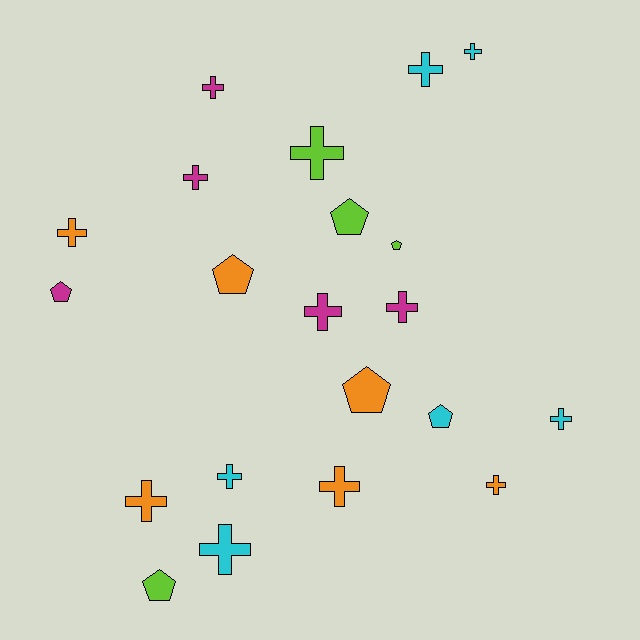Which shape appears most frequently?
Cross, with 14 objects.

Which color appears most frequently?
Cyan, with 6 objects.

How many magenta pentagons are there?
There is 1 magenta pentagon.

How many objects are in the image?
There are 21 objects.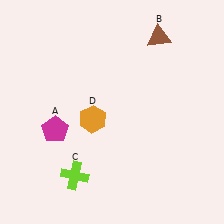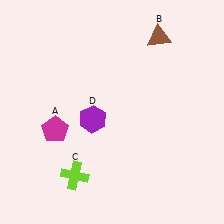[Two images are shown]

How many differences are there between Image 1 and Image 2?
There is 1 difference between the two images.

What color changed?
The hexagon (D) changed from orange in Image 1 to purple in Image 2.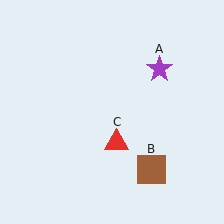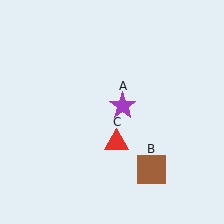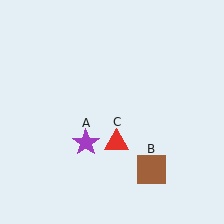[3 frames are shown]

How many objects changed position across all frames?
1 object changed position: purple star (object A).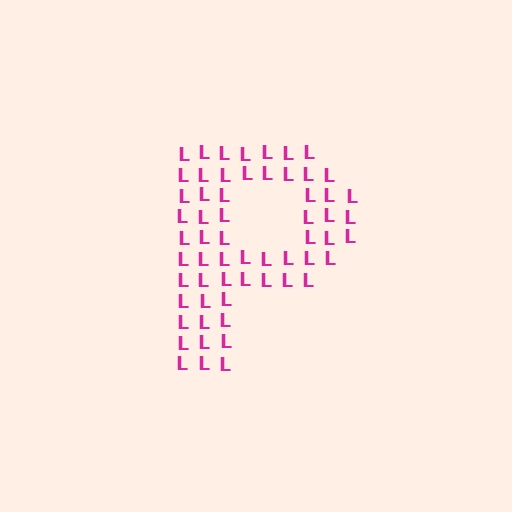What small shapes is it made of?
It is made of small letter L's.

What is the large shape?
The large shape is the letter P.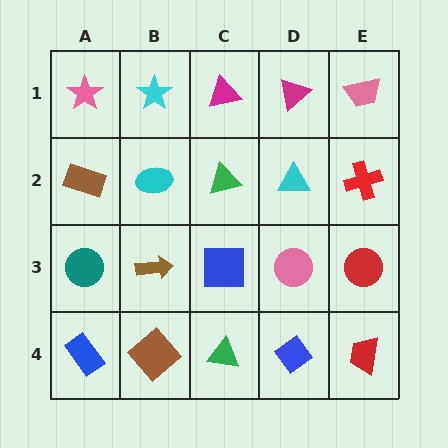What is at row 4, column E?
A red trapezoid.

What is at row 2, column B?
A cyan ellipse.